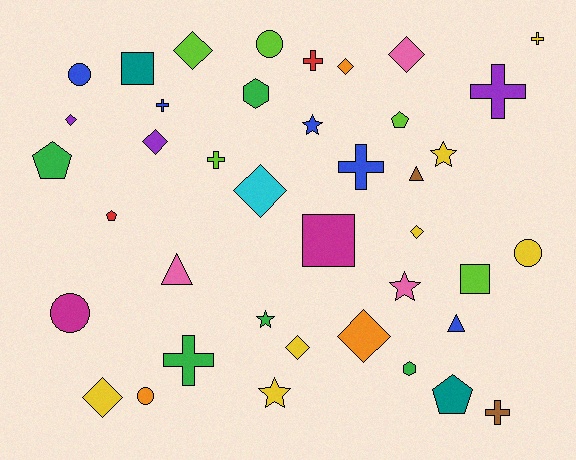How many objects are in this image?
There are 40 objects.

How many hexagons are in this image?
There are 2 hexagons.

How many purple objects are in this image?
There are 3 purple objects.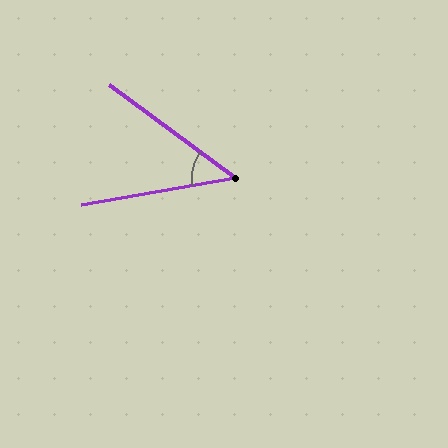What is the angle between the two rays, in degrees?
Approximately 46 degrees.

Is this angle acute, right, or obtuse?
It is acute.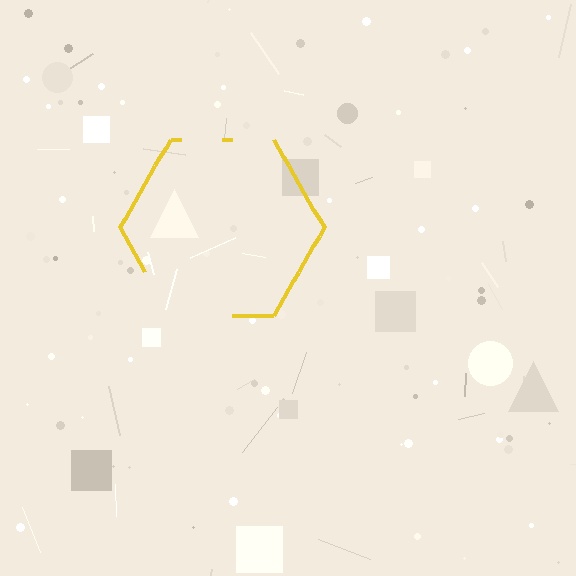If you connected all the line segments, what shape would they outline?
They would outline a hexagon.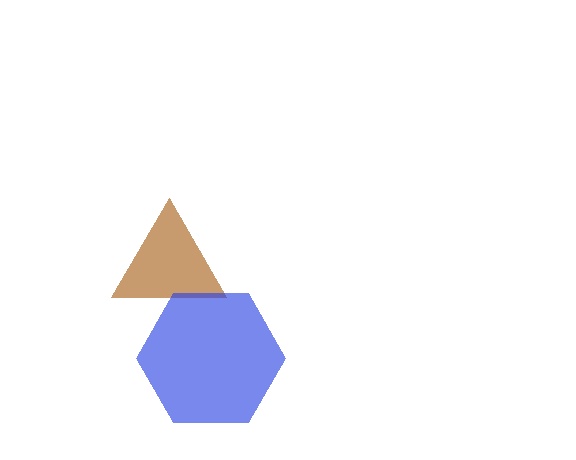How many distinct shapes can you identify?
There are 2 distinct shapes: a brown triangle, a blue hexagon.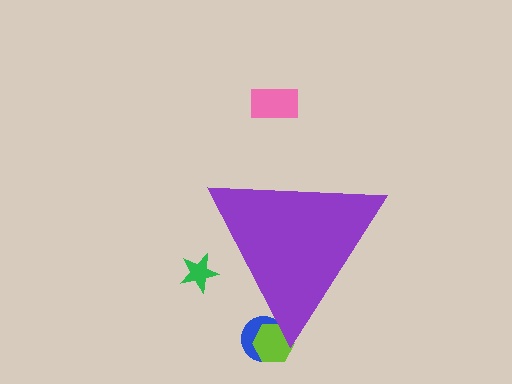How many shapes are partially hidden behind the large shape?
3 shapes are partially hidden.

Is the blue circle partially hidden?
Yes, the blue circle is partially hidden behind the purple triangle.